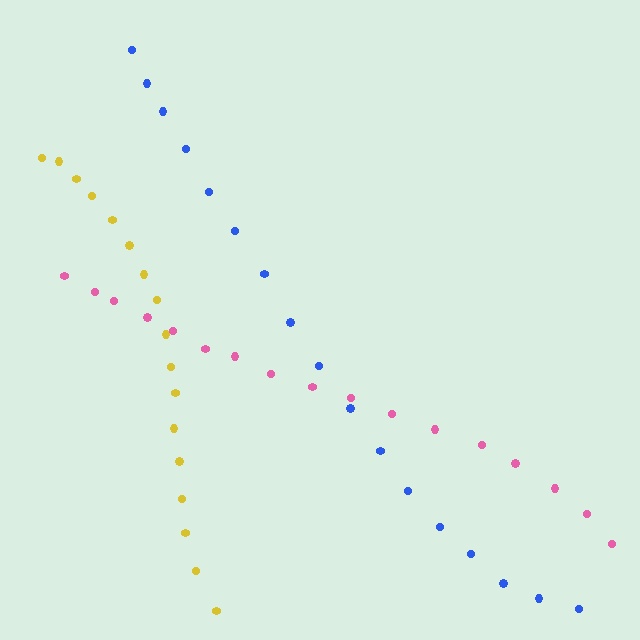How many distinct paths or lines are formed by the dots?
There are 3 distinct paths.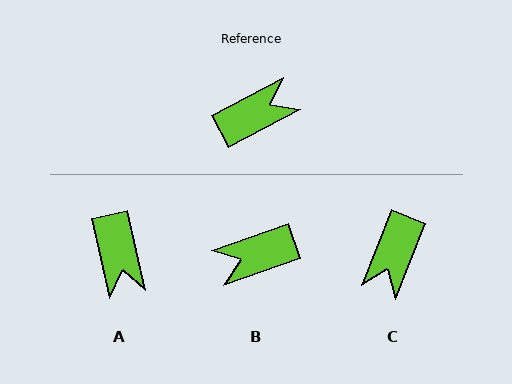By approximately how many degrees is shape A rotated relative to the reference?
Approximately 105 degrees clockwise.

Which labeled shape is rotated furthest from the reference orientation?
B, about 171 degrees away.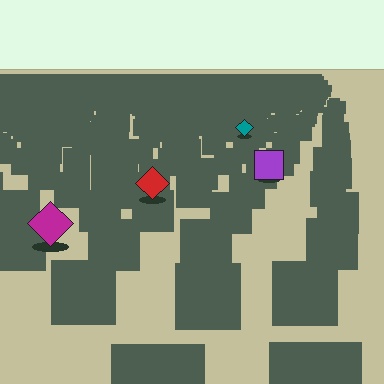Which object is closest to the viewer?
The magenta diamond is closest. The texture marks near it are larger and more spread out.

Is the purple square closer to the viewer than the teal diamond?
Yes. The purple square is closer — you can tell from the texture gradient: the ground texture is coarser near it.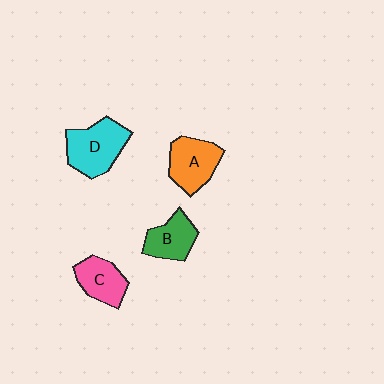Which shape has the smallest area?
Shape B (green).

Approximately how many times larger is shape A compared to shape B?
Approximately 1.2 times.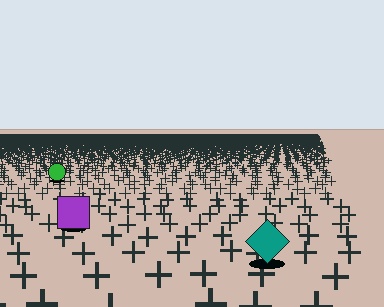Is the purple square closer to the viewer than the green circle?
Yes. The purple square is closer — you can tell from the texture gradient: the ground texture is coarser near it.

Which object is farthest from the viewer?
The green circle is farthest from the viewer. It appears smaller and the ground texture around it is denser.